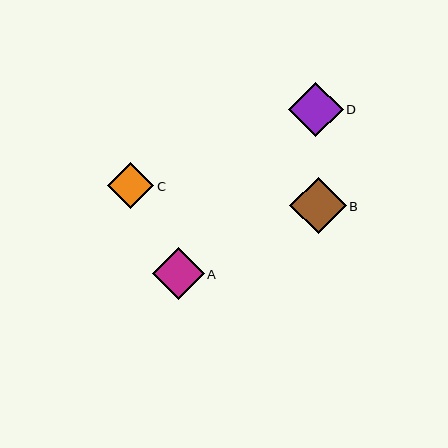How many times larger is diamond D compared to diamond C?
Diamond D is approximately 1.2 times the size of diamond C.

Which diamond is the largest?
Diamond B is the largest with a size of approximately 56 pixels.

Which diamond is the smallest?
Diamond C is the smallest with a size of approximately 46 pixels.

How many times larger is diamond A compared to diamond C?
Diamond A is approximately 1.1 times the size of diamond C.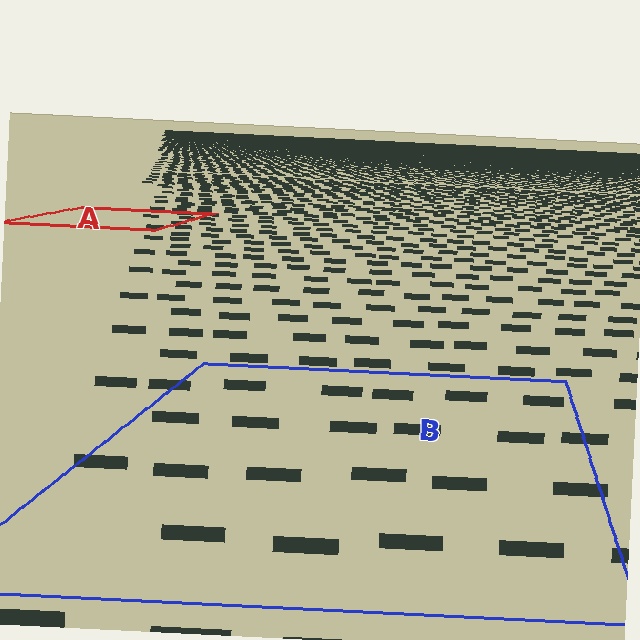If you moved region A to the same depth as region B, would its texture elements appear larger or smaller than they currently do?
They would appear larger. At a closer depth, the same texture elements are projected at a bigger on-screen size.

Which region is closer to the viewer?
Region B is closer. The texture elements there are larger and more spread out.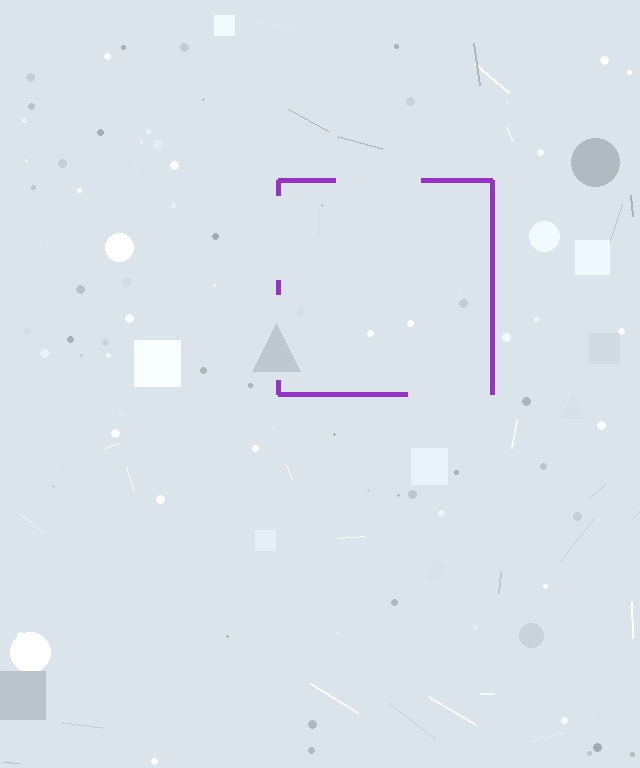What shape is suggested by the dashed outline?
The dashed outline suggests a square.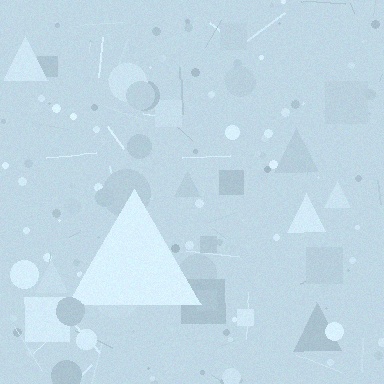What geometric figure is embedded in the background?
A triangle is embedded in the background.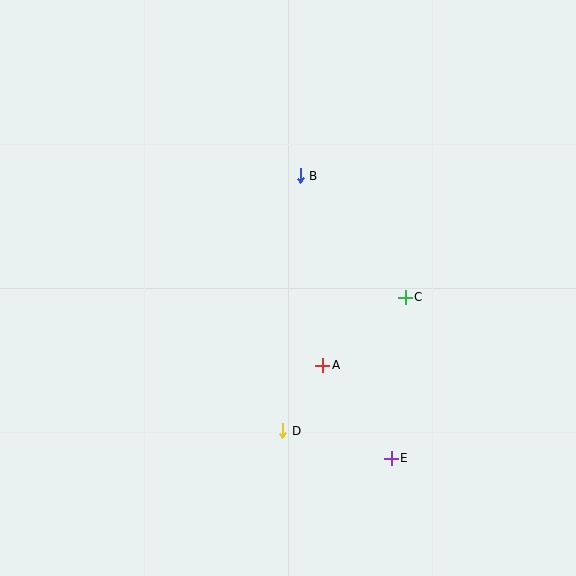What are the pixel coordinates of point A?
Point A is at (323, 365).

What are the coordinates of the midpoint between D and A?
The midpoint between D and A is at (303, 398).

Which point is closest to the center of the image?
Point A at (323, 365) is closest to the center.